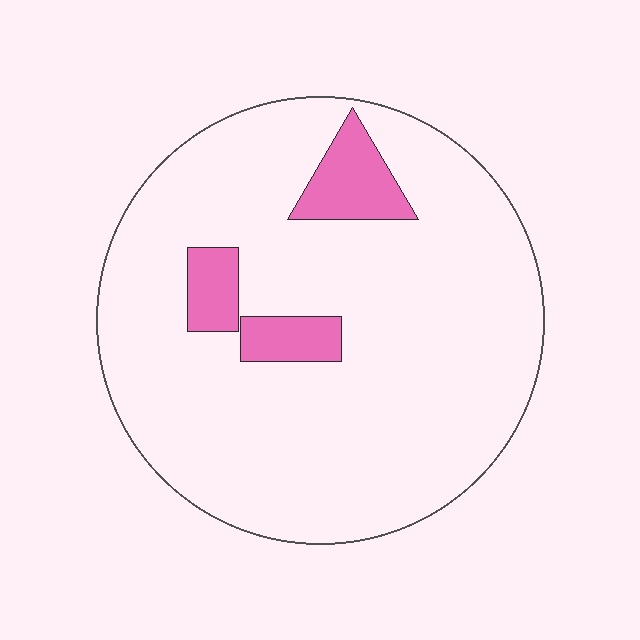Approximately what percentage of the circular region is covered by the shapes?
Approximately 10%.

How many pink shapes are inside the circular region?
3.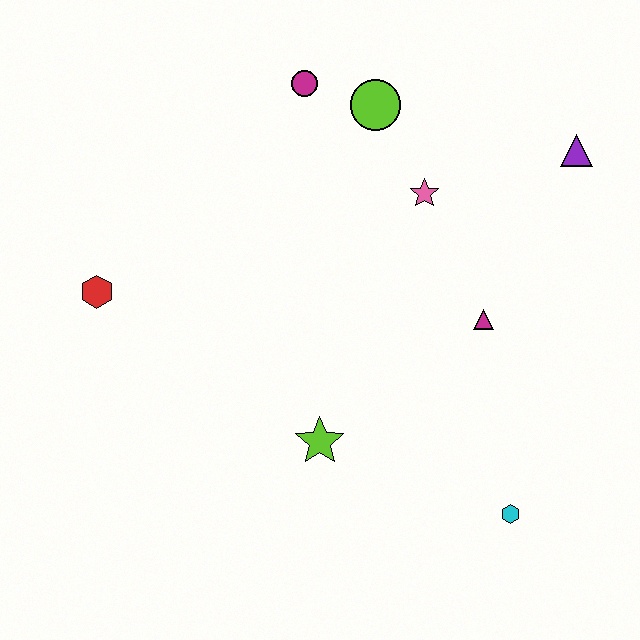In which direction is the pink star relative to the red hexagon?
The pink star is to the right of the red hexagon.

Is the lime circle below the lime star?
No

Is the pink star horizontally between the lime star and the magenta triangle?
Yes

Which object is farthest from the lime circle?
The cyan hexagon is farthest from the lime circle.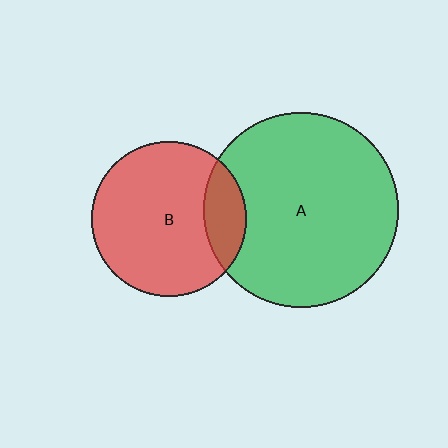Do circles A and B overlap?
Yes.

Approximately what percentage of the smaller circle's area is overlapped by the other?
Approximately 20%.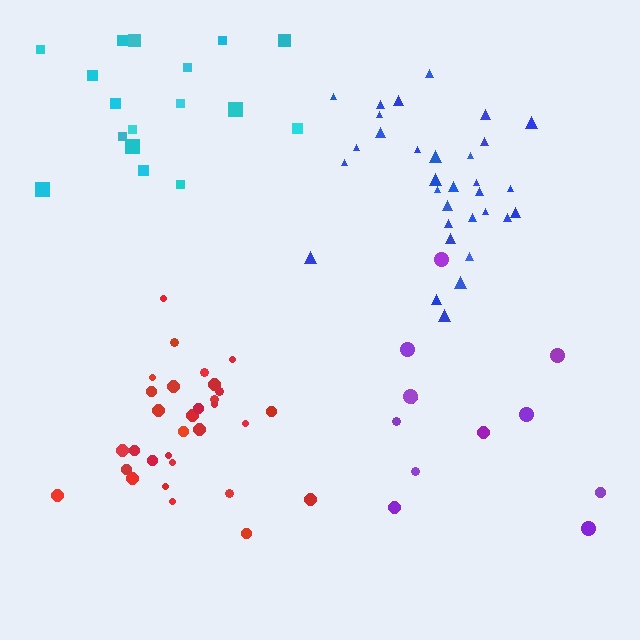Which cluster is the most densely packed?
Blue.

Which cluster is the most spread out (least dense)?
Purple.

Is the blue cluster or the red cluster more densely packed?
Blue.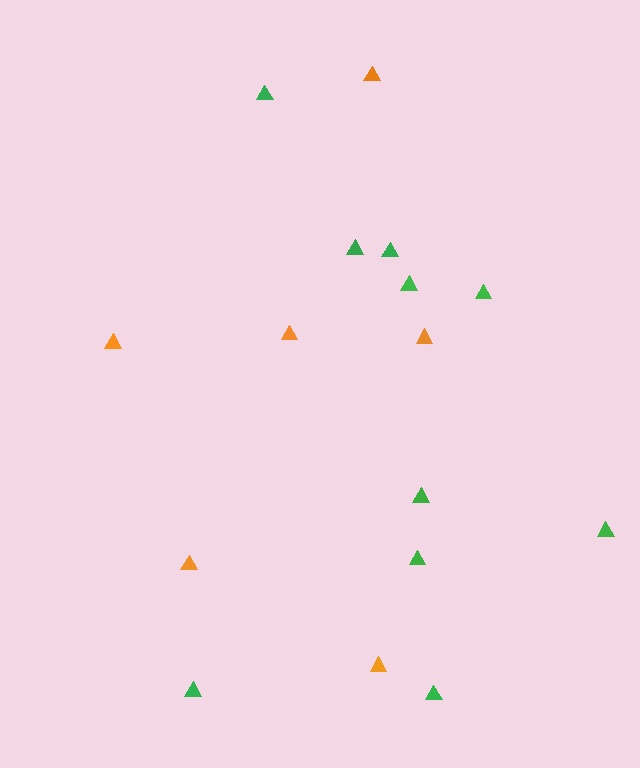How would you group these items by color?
There are 2 groups: one group of green triangles (10) and one group of orange triangles (6).